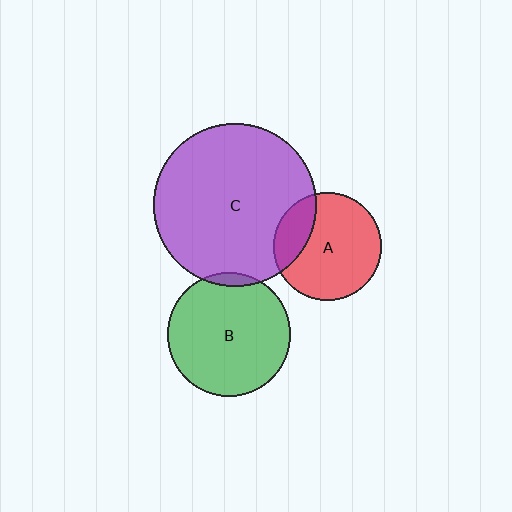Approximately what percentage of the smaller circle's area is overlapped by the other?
Approximately 5%.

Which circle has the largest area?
Circle C (purple).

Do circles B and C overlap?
Yes.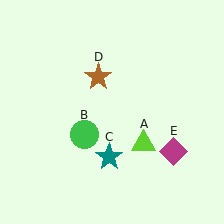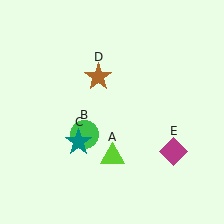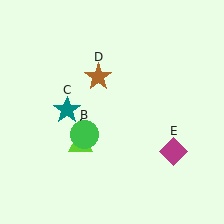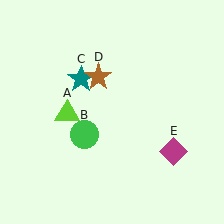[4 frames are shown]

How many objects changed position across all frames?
2 objects changed position: lime triangle (object A), teal star (object C).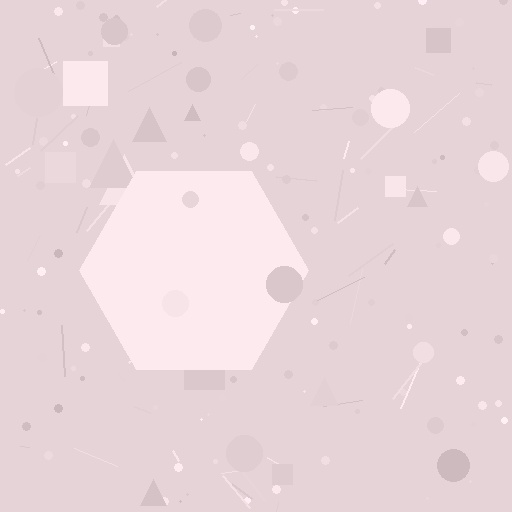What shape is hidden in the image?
A hexagon is hidden in the image.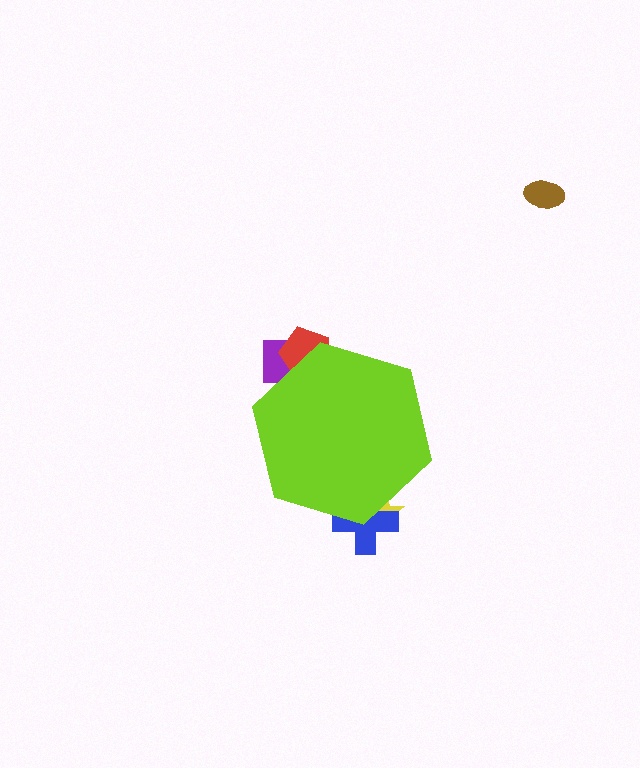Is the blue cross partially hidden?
Yes, the blue cross is partially hidden behind the lime hexagon.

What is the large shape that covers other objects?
A lime hexagon.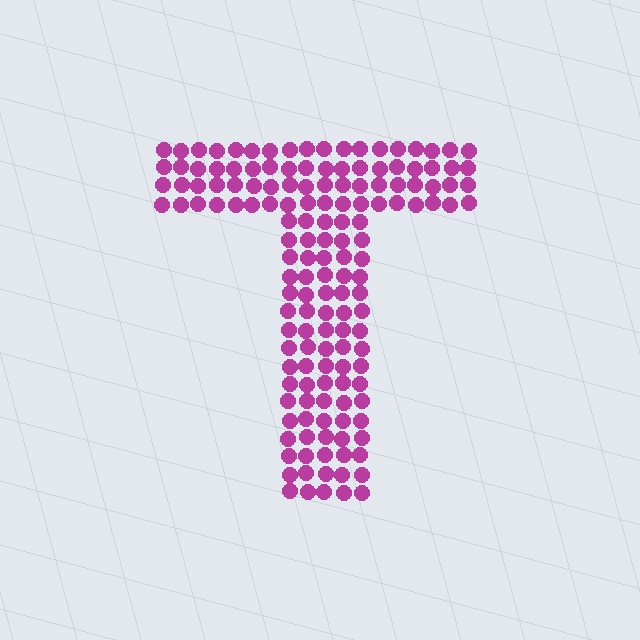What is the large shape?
The large shape is the letter T.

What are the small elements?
The small elements are circles.